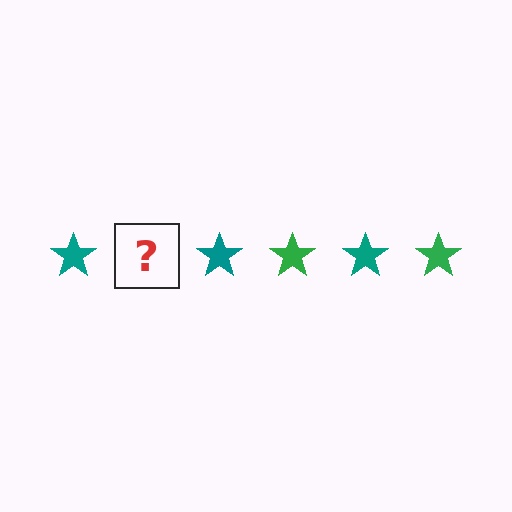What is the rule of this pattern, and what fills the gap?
The rule is that the pattern cycles through teal, green stars. The gap should be filled with a green star.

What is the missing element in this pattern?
The missing element is a green star.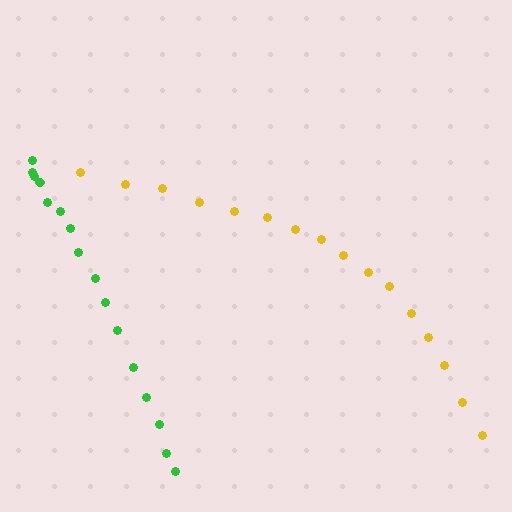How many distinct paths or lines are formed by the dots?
There are 2 distinct paths.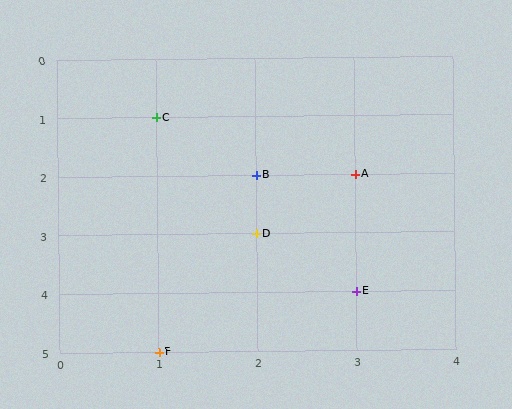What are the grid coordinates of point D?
Point D is at grid coordinates (2, 3).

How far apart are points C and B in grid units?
Points C and B are 1 column and 1 row apart (about 1.4 grid units diagonally).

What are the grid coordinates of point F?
Point F is at grid coordinates (1, 5).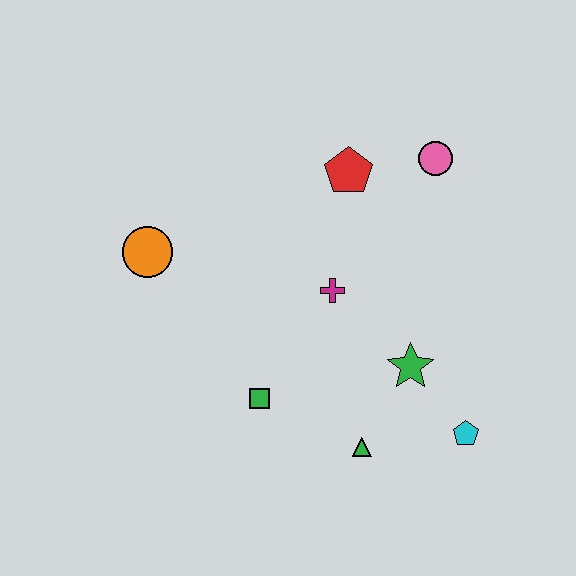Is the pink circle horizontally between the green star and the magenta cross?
No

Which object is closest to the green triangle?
The green star is closest to the green triangle.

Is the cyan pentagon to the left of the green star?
No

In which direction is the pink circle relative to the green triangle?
The pink circle is above the green triangle.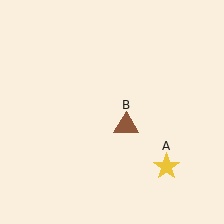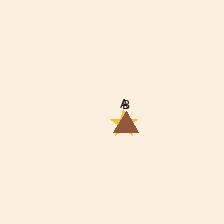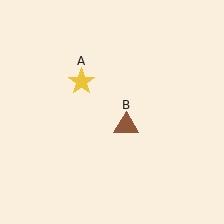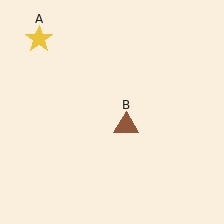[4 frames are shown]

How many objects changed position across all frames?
1 object changed position: yellow star (object A).